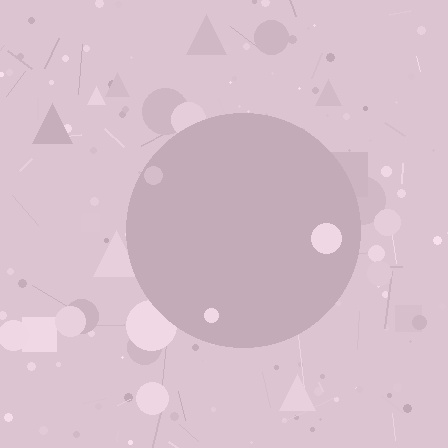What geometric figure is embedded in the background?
A circle is embedded in the background.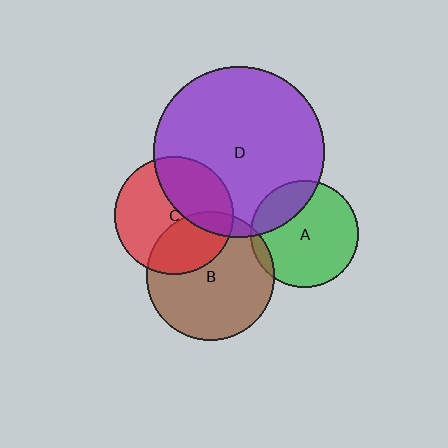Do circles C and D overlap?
Yes.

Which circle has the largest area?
Circle D (purple).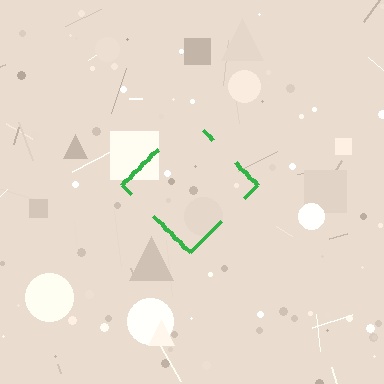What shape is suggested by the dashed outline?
The dashed outline suggests a diamond.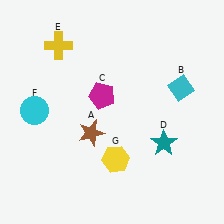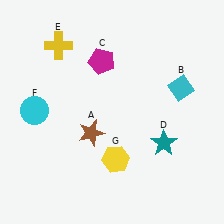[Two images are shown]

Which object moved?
The magenta pentagon (C) moved up.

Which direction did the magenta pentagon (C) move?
The magenta pentagon (C) moved up.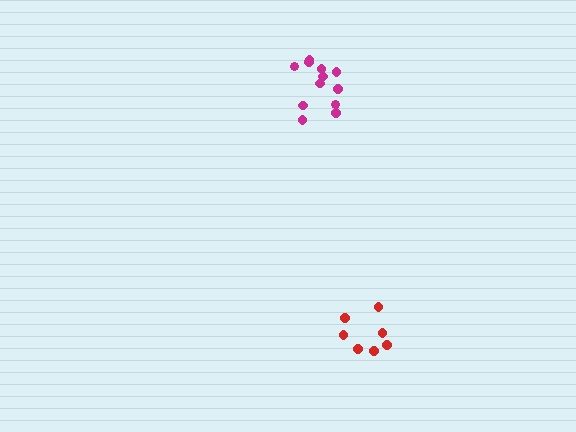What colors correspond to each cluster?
The clusters are colored: magenta, red.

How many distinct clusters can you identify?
There are 2 distinct clusters.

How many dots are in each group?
Group 1: 12 dots, Group 2: 7 dots (19 total).